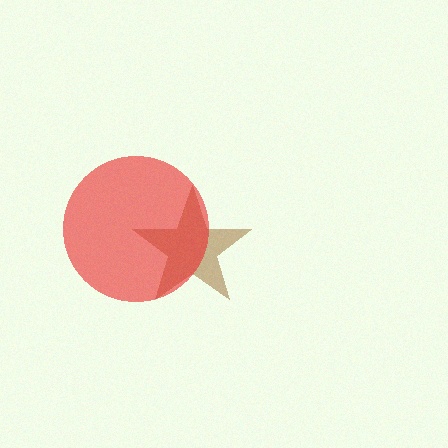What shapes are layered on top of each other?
The layered shapes are: a brown star, a red circle.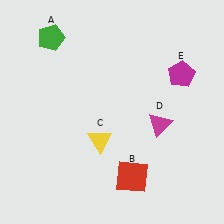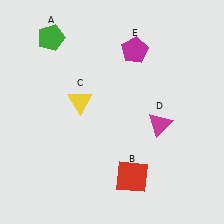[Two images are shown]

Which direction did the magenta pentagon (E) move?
The magenta pentagon (E) moved left.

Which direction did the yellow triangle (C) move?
The yellow triangle (C) moved up.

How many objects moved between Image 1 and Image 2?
2 objects moved between the two images.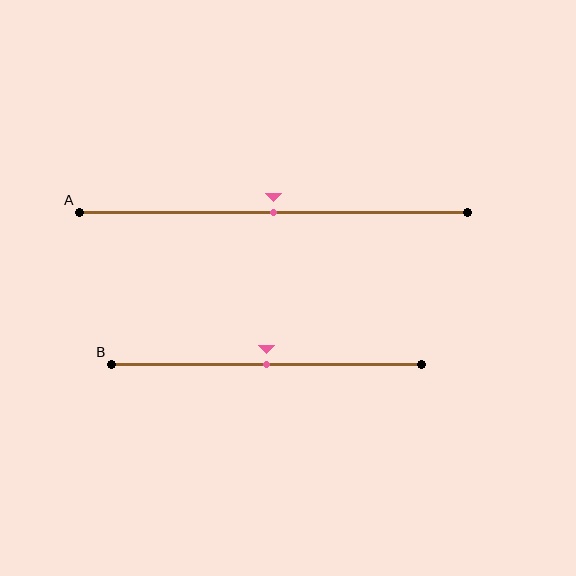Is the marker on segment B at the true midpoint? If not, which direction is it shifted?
Yes, the marker on segment B is at the true midpoint.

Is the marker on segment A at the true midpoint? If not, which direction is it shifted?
Yes, the marker on segment A is at the true midpoint.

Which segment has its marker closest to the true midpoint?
Segment A has its marker closest to the true midpoint.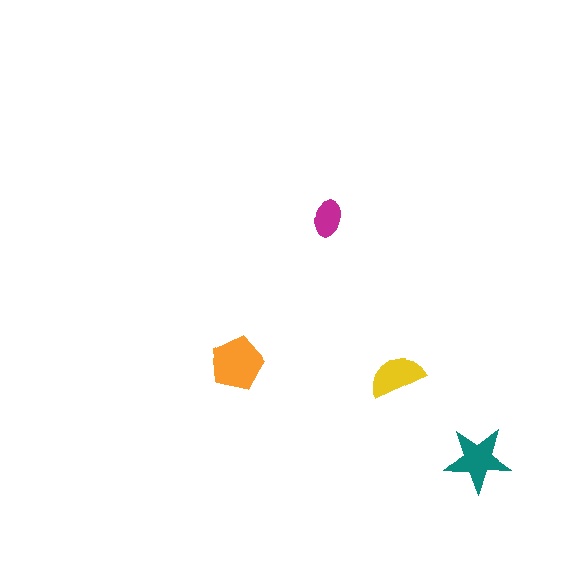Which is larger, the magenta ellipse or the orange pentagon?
The orange pentagon.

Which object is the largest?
The orange pentagon.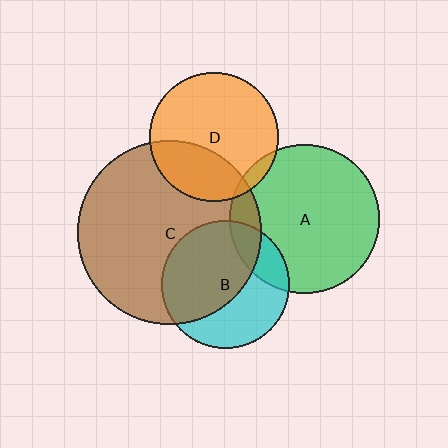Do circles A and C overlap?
Yes.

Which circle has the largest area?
Circle C (brown).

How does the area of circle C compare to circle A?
Approximately 1.5 times.